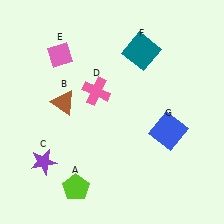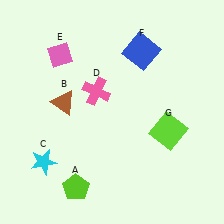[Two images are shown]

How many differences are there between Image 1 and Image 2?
There are 3 differences between the two images.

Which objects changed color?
C changed from purple to cyan. F changed from teal to blue. G changed from blue to lime.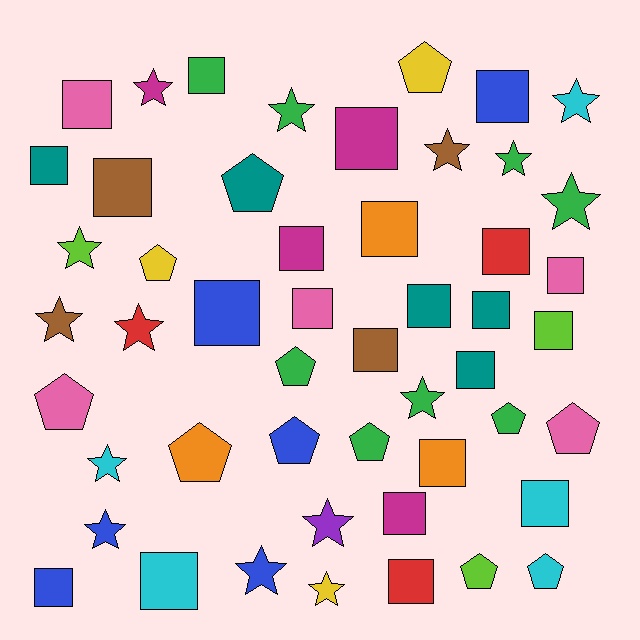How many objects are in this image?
There are 50 objects.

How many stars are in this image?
There are 15 stars.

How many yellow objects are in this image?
There are 3 yellow objects.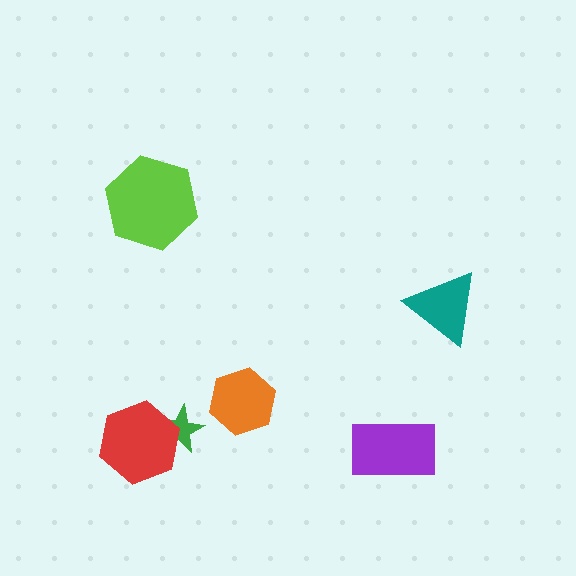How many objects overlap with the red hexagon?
1 object overlaps with the red hexagon.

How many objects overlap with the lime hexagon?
0 objects overlap with the lime hexagon.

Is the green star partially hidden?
Yes, it is partially covered by another shape.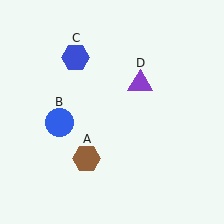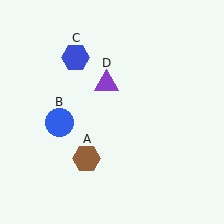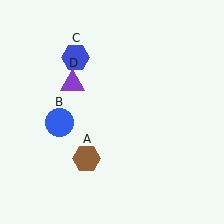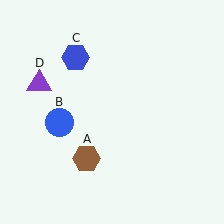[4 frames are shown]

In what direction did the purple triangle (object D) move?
The purple triangle (object D) moved left.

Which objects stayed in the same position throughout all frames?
Brown hexagon (object A) and blue circle (object B) and blue hexagon (object C) remained stationary.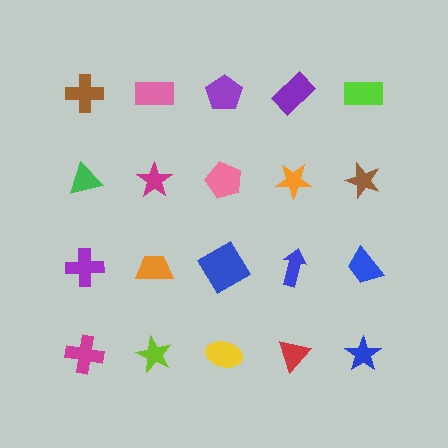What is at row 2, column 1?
A green triangle.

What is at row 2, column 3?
A pink pentagon.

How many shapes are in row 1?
5 shapes.